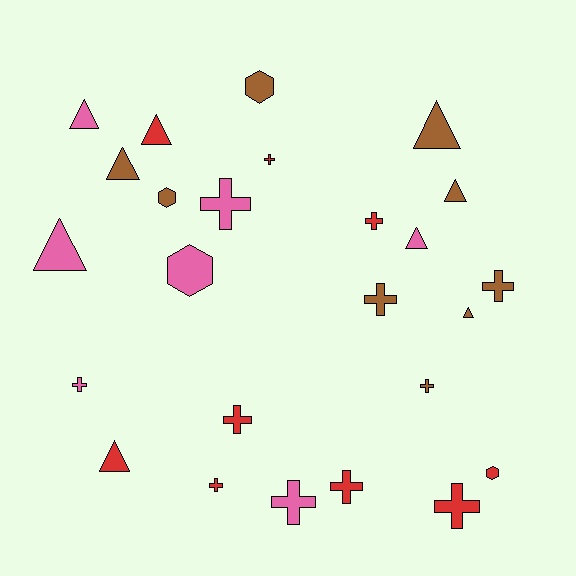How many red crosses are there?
There are 6 red crosses.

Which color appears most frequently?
Red, with 9 objects.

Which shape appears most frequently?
Cross, with 12 objects.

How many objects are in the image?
There are 25 objects.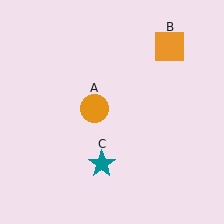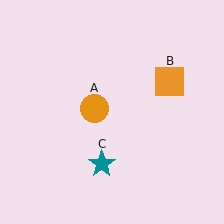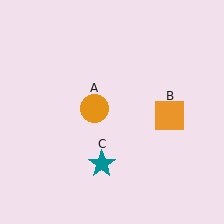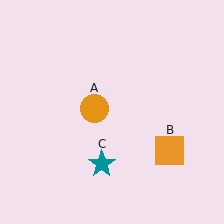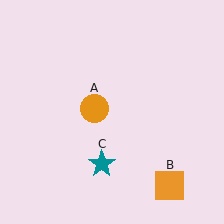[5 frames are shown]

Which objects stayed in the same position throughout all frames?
Orange circle (object A) and teal star (object C) remained stationary.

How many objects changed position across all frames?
1 object changed position: orange square (object B).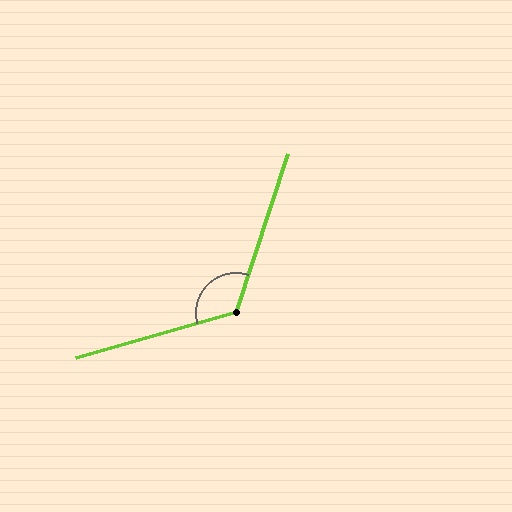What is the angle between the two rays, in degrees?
Approximately 124 degrees.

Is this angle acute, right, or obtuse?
It is obtuse.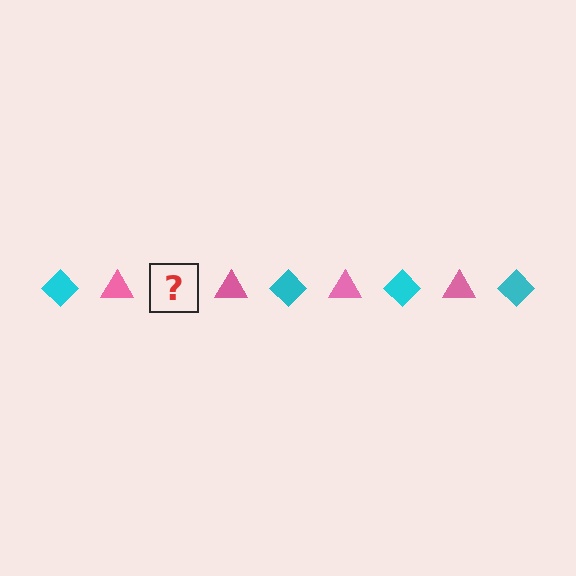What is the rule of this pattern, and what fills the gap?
The rule is that the pattern alternates between cyan diamond and pink triangle. The gap should be filled with a cyan diamond.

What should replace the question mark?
The question mark should be replaced with a cyan diamond.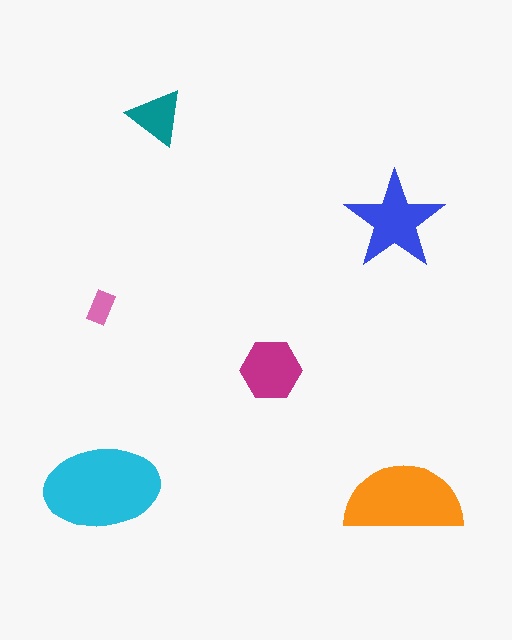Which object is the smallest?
The pink rectangle.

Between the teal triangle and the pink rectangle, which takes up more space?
The teal triangle.